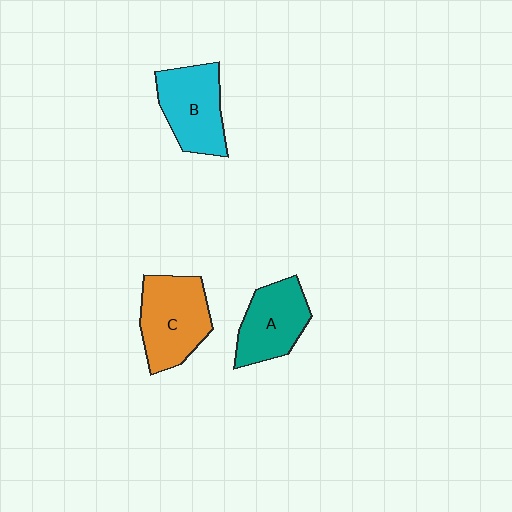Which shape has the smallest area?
Shape A (teal).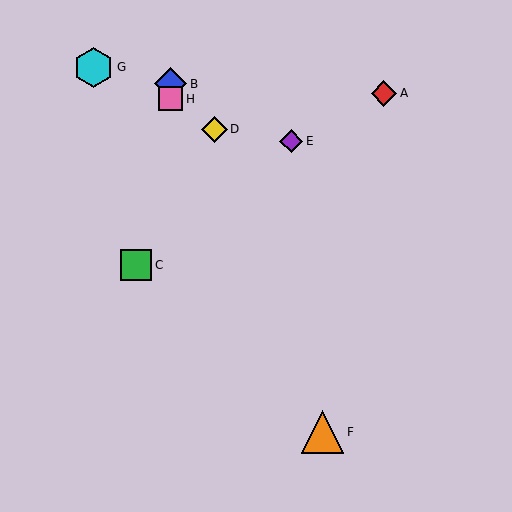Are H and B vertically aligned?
Yes, both are at x≈171.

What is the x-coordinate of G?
Object G is at x≈94.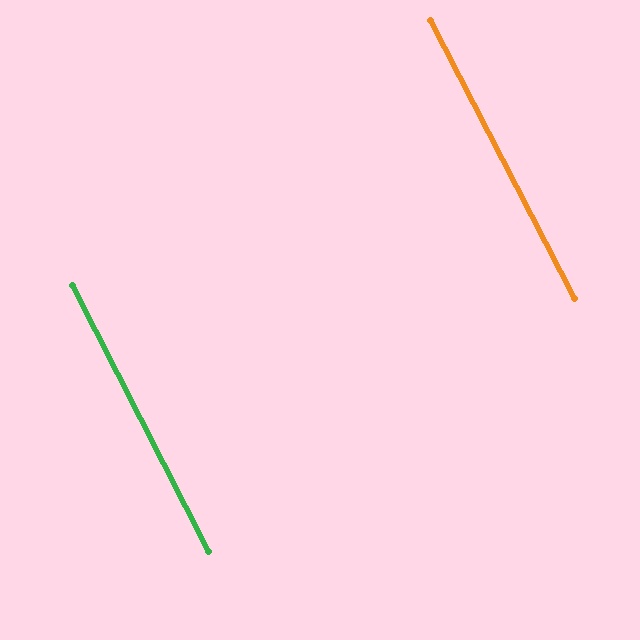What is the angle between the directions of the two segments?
Approximately 0 degrees.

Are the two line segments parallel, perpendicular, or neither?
Parallel — their directions differ by only 0.4°.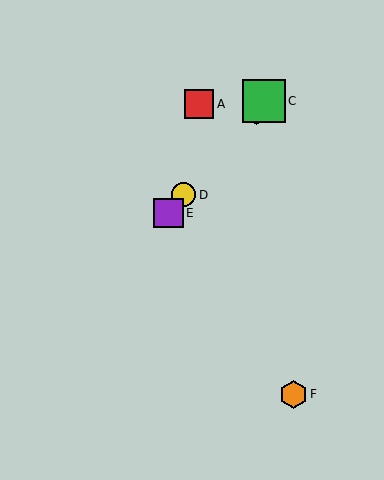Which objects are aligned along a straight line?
Objects B, C, D, E are aligned along a straight line.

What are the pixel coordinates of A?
Object A is at (199, 104).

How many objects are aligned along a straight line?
4 objects (B, C, D, E) are aligned along a straight line.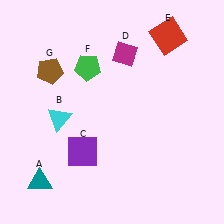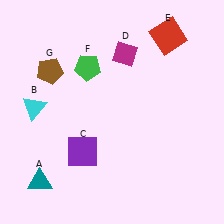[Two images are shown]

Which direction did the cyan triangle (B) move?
The cyan triangle (B) moved left.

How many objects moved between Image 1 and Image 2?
1 object moved between the two images.